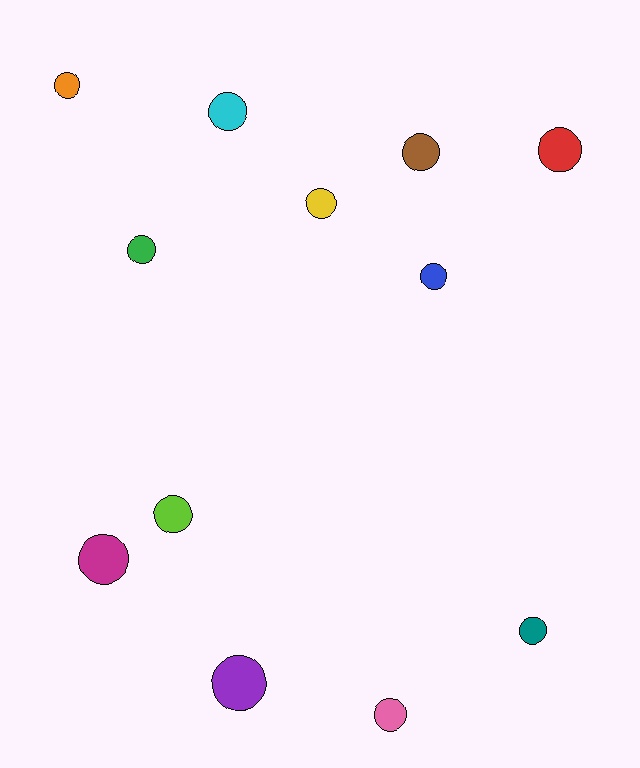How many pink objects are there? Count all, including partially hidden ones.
There is 1 pink object.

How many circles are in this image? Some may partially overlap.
There are 12 circles.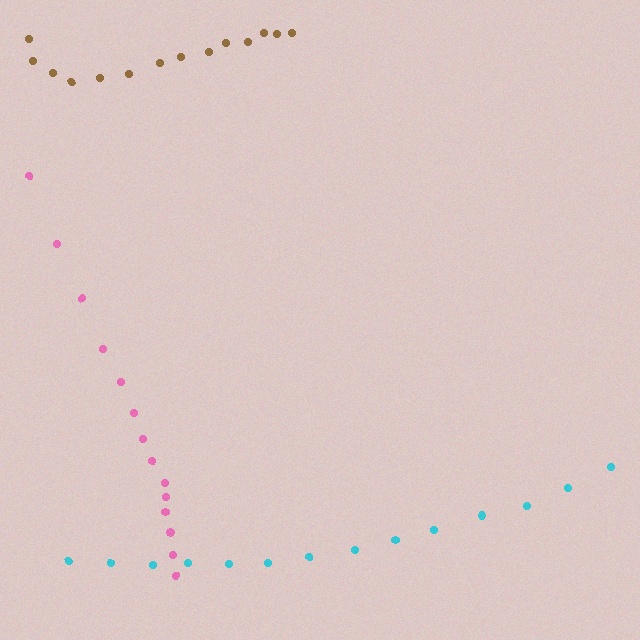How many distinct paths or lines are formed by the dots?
There are 3 distinct paths.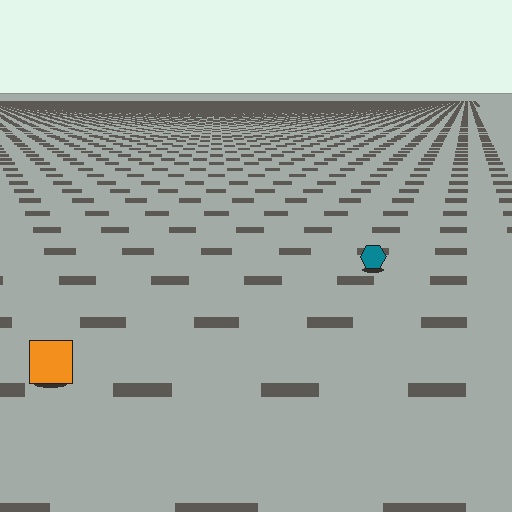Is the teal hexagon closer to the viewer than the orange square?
No. The orange square is closer — you can tell from the texture gradient: the ground texture is coarser near it.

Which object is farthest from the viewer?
The teal hexagon is farthest from the viewer. It appears smaller and the ground texture around it is denser.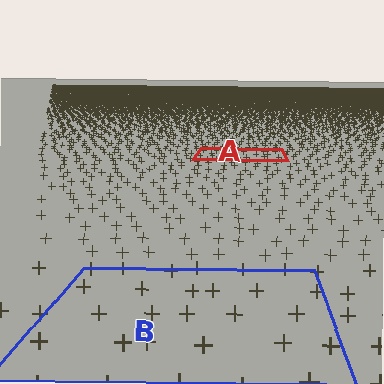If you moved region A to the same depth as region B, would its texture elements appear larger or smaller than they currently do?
They would appear larger. At a closer depth, the same texture elements are projected at a bigger on-screen size.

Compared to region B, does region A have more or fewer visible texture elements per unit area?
Region A has more texture elements per unit area — they are packed more densely because it is farther away.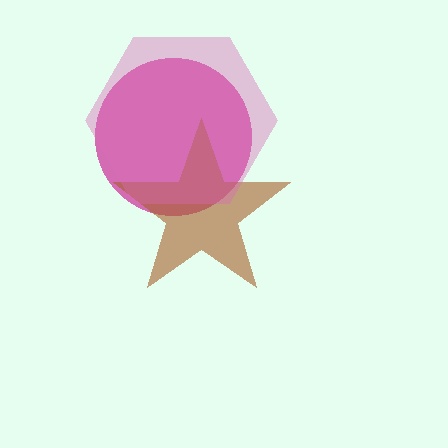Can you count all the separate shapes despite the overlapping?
Yes, there are 3 separate shapes.